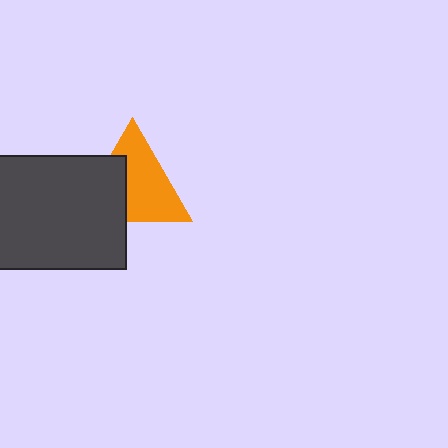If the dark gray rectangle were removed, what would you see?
You would see the complete orange triangle.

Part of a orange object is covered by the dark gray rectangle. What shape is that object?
It is a triangle.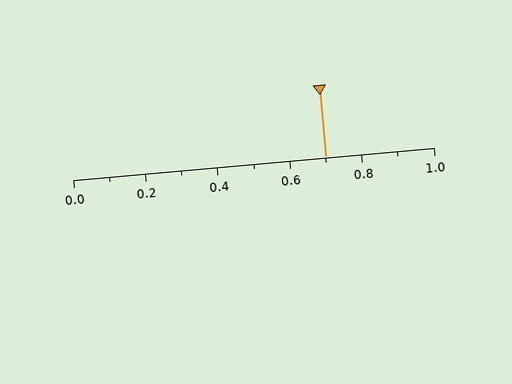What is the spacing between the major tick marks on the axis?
The major ticks are spaced 0.2 apart.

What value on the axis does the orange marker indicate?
The marker indicates approximately 0.7.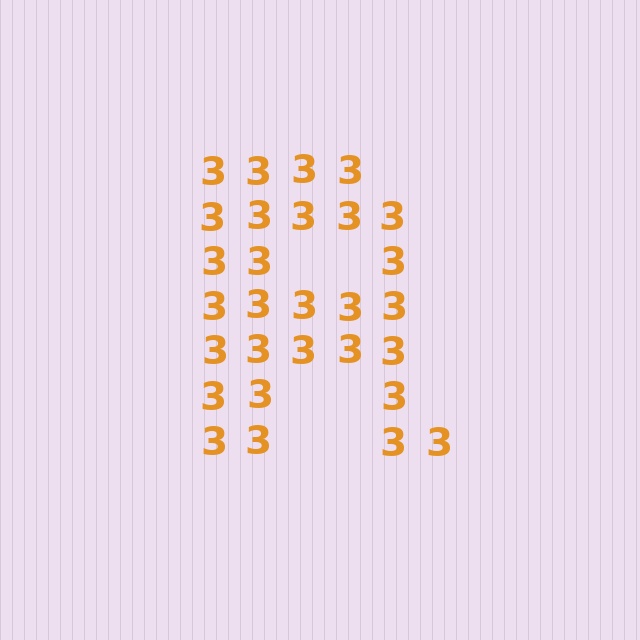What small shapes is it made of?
It is made of small digit 3's.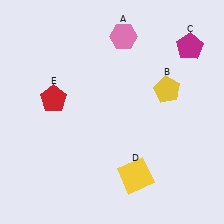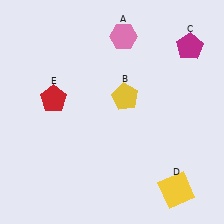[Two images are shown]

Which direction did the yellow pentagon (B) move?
The yellow pentagon (B) moved left.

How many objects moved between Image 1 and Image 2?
2 objects moved between the two images.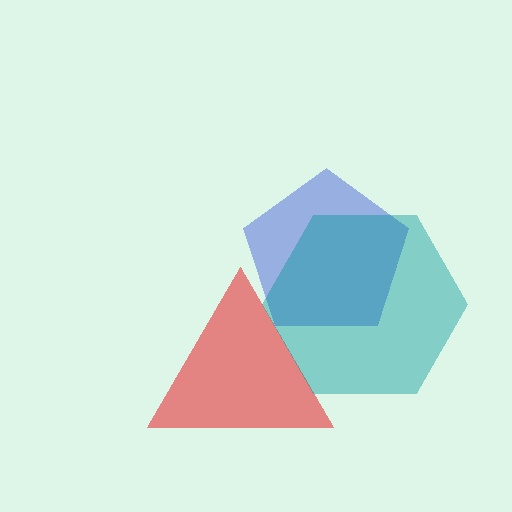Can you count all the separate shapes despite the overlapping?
Yes, there are 3 separate shapes.